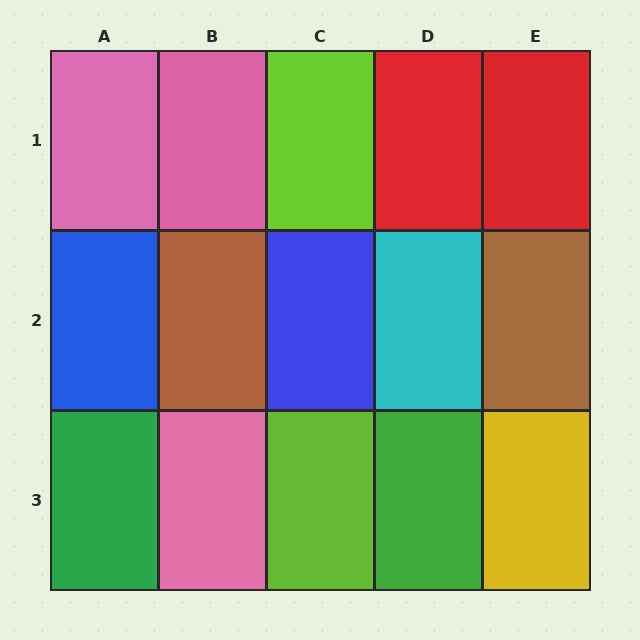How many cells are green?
2 cells are green.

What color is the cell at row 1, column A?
Pink.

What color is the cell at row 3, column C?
Lime.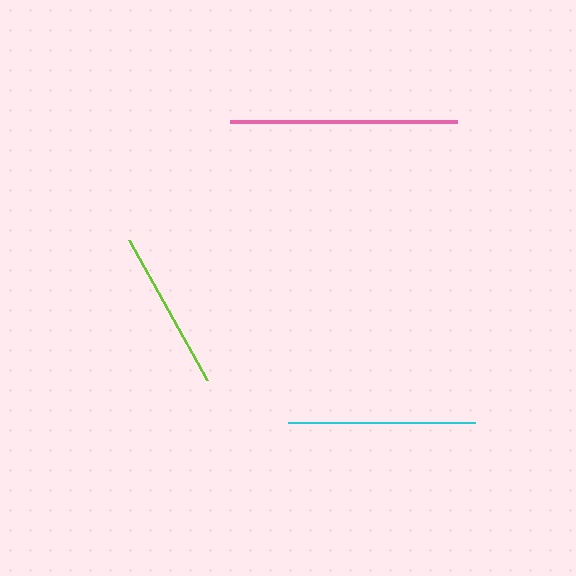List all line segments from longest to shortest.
From longest to shortest: pink, cyan, lime.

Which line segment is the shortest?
The lime line is the shortest at approximately 160 pixels.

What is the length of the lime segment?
The lime segment is approximately 160 pixels long.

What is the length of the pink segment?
The pink segment is approximately 228 pixels long.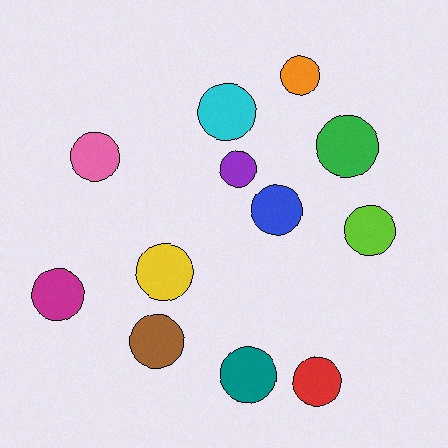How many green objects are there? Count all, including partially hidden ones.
There is 1 green object.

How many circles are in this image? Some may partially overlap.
There are 12 circles.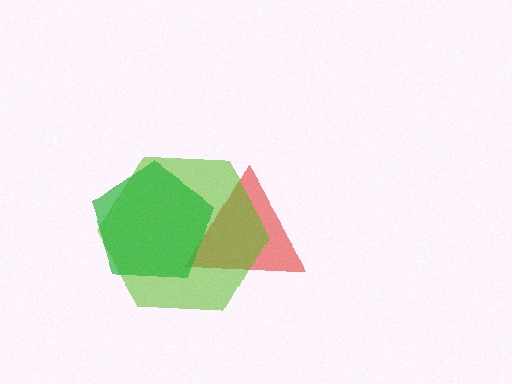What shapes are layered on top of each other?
The layered shapes are: a red triangle, a lime hexagon, a green pentagon.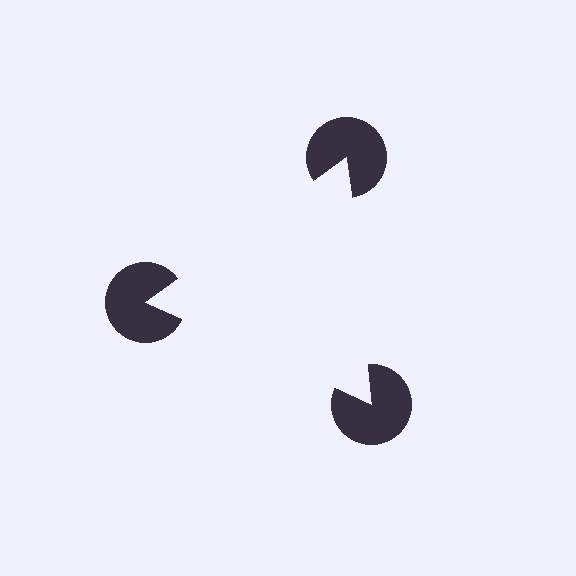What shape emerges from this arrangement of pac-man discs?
An illusory triangle — its edges are inferred from the aligned wedge cuts in the pac-man discs, not physically drawn.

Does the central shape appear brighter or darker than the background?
It typically appears slightly brighter than the background, even though no actual brightness change is drawn.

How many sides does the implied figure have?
3 sides.